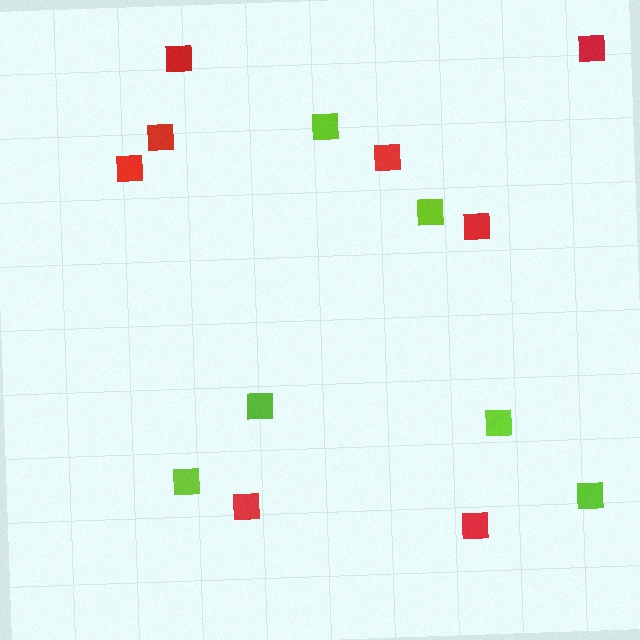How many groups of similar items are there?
There are 2 groups: one group of red squares (8) and one group of lime squares (6).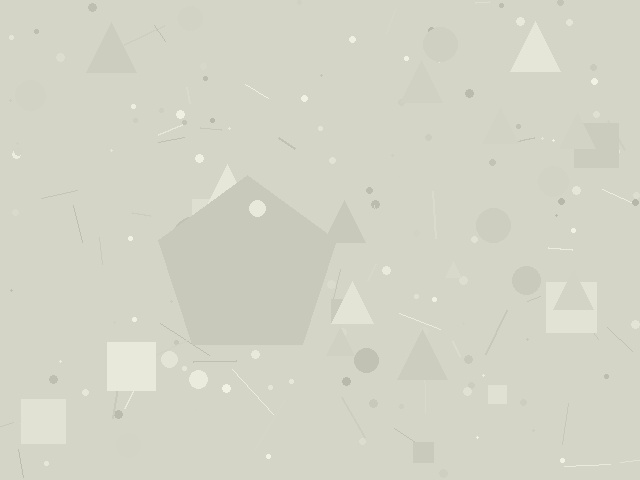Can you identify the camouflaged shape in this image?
The camouflaged shape is a pentagon.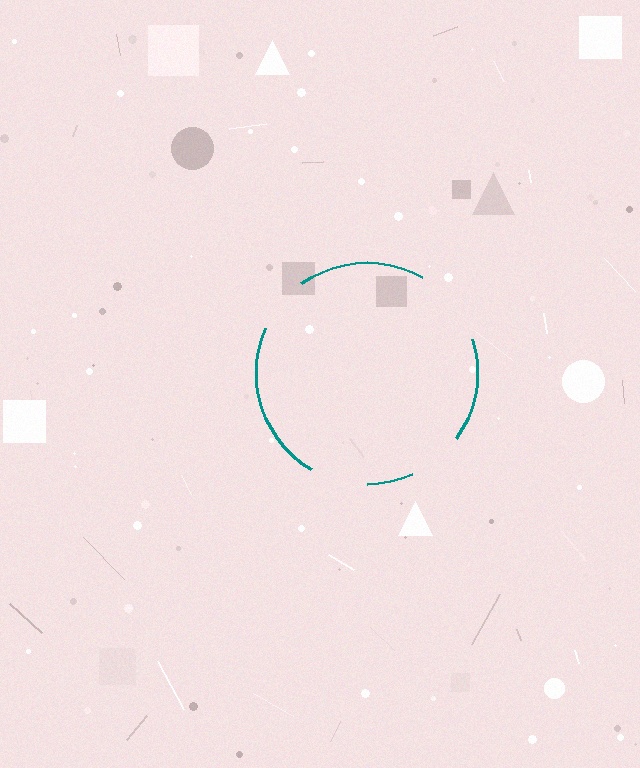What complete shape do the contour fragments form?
The contour fragments form a circle.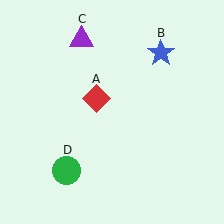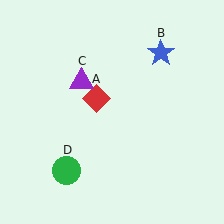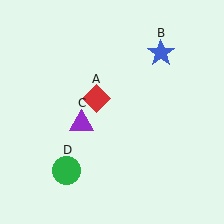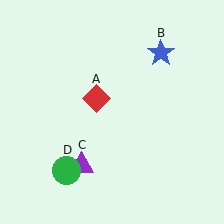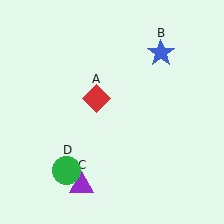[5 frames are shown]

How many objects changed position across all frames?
1 object changed position: purple triangle (object C).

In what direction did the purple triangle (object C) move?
The purple triangle (object C) moved down.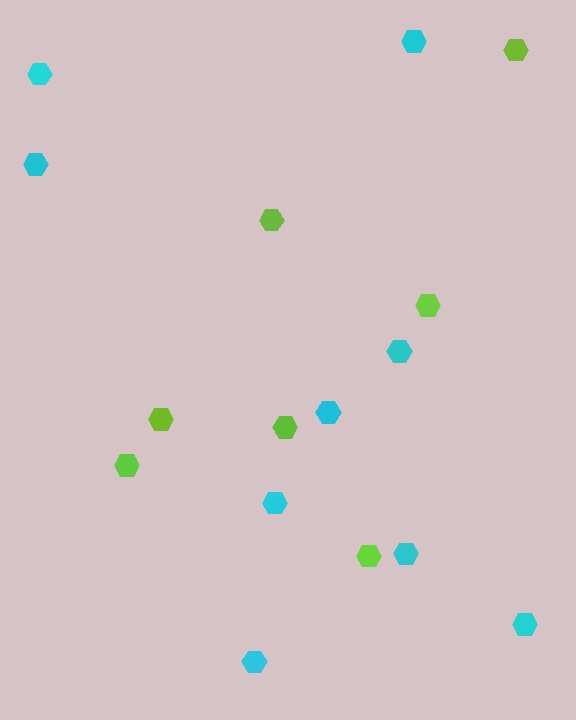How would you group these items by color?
There are 2 groups: one group of cyan hexagons (9) and one group of lime hexagons (7).